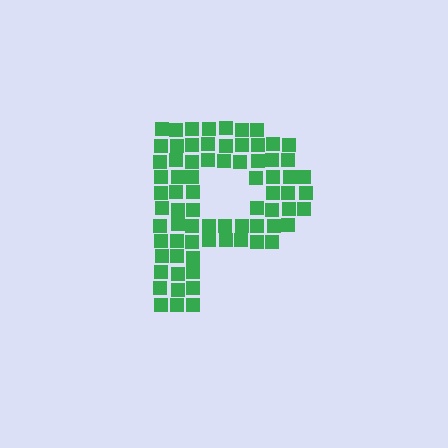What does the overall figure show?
The overall figure shows the letter P.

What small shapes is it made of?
It is made of small squares.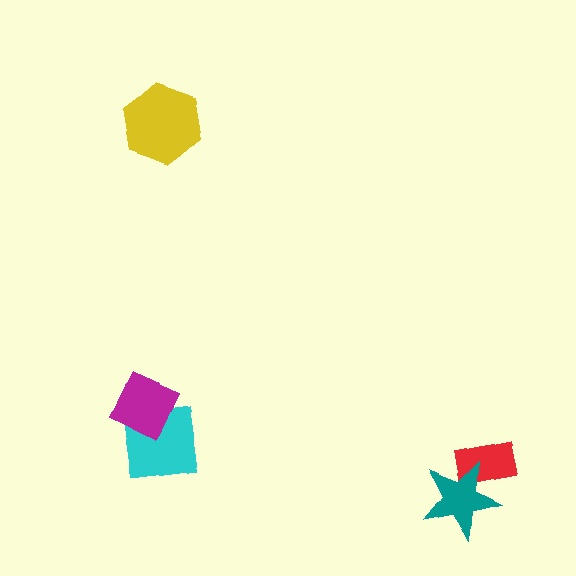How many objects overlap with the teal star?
1 object overlaps with the teal star.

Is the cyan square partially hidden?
Yes, it is partially covered by another shape.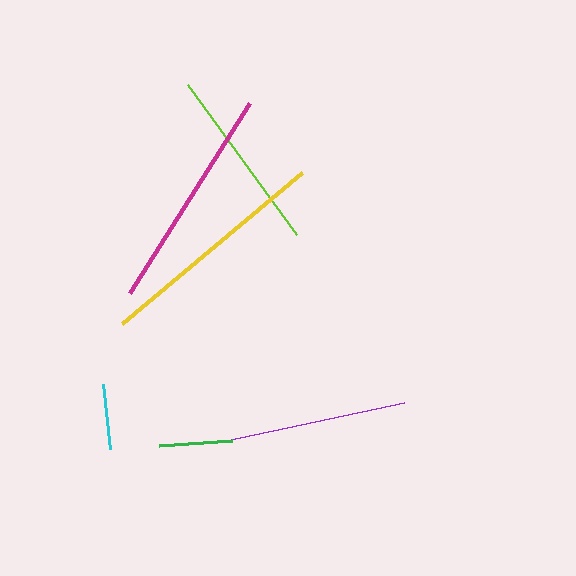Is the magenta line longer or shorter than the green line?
The magenta line is longer than the green line.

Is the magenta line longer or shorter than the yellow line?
The yellow line is longer than the magenta line.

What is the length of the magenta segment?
The magenta segment is approximately 225 pixels long.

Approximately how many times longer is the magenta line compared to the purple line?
The magenta line is approximately 1.2 times the length of the purple line.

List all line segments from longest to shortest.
From longest to shortest: yellow, magenta, lime, purple, green, cyan.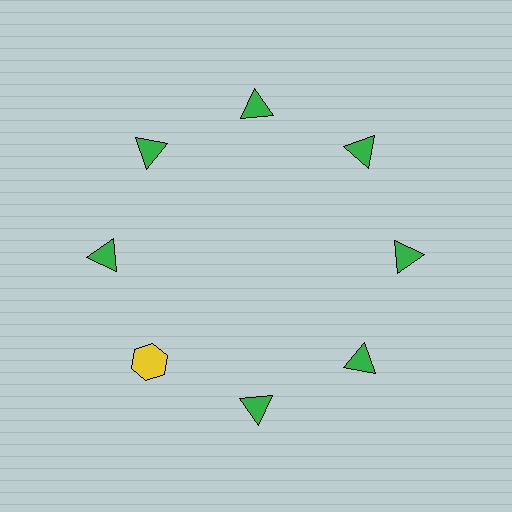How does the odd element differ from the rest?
It differs in both color (yellow instead of green) and shape (hexagon instead of triangle).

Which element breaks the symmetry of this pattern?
The yellow hexagon at roughly the 8 o'clock position breaks the symmetry. All other shapes are green triangles.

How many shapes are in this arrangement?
There are 8 shapes arranged in a ring pattern.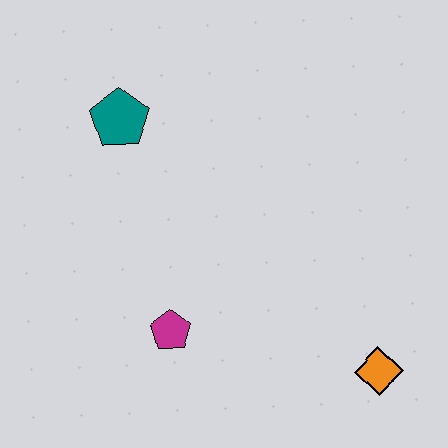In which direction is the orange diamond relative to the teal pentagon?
The orange diamond is below the teal pentagon.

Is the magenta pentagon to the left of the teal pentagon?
No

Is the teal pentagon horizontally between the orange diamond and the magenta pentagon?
No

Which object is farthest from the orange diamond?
The teal pentagon is farthest from the orange diamond.